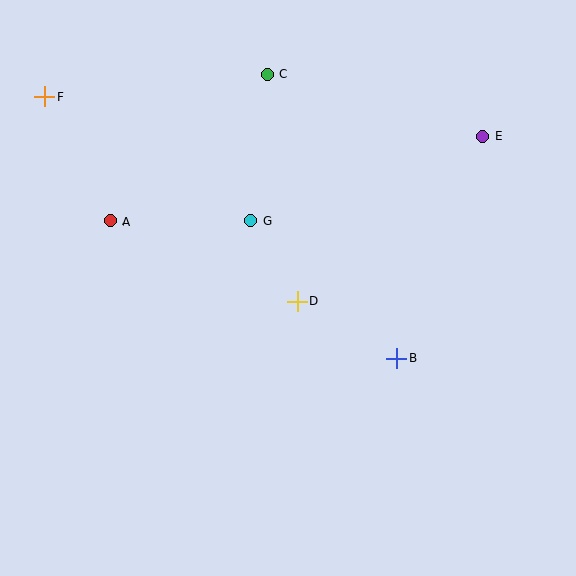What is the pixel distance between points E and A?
The distance between E and A is 382 pixels.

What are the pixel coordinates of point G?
Point G is at (251, 220).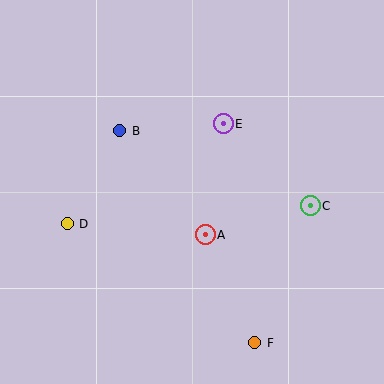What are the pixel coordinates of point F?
Point F is at (255, 343).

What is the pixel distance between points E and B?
The distance between E and B is 104 pixels.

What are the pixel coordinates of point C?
Point C is at (310, 206).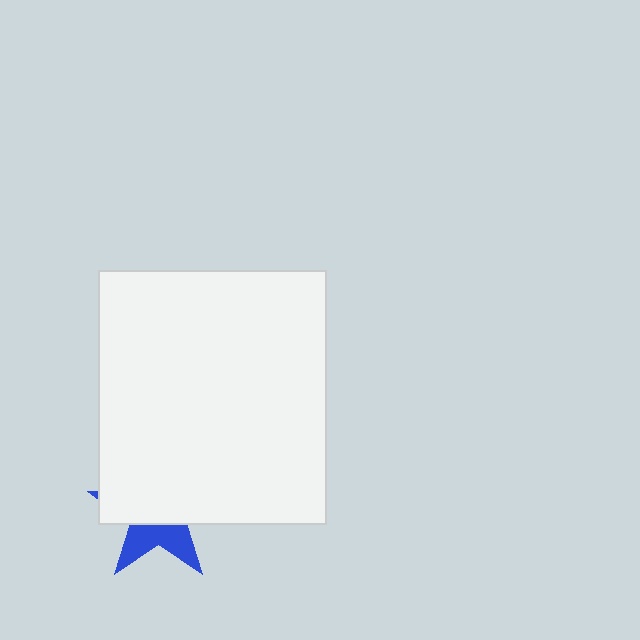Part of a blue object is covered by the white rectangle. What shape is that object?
It is a star.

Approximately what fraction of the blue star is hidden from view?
Roughly 64% of the blue star is hidden behind the white rectangle.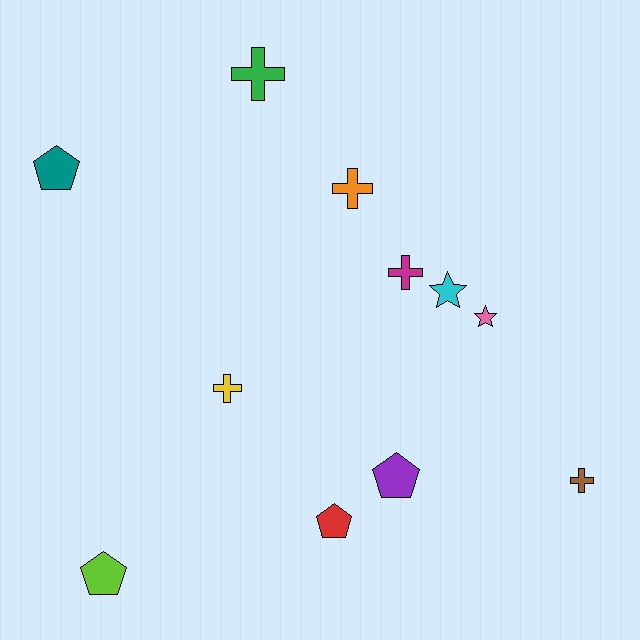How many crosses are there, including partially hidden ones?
There are 5 crosses.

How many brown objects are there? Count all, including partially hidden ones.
There is 1 brown object.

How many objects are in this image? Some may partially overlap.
There are 11 objects.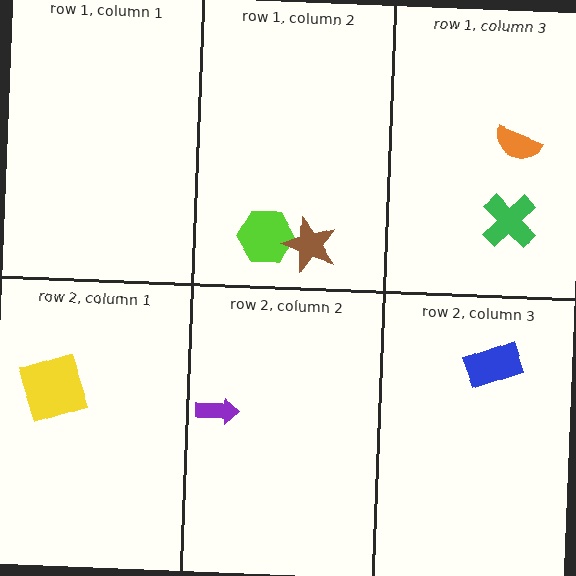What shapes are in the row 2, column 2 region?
The purple arrow.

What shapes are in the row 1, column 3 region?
The orange semicircle, the green cross.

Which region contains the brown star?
The row 1, column 2 region.